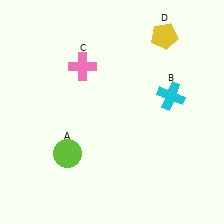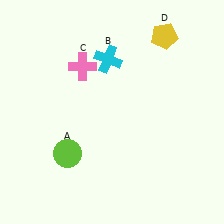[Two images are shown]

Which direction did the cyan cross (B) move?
The cyan cross (B) moved left.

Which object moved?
The cyan cross (B) moved left.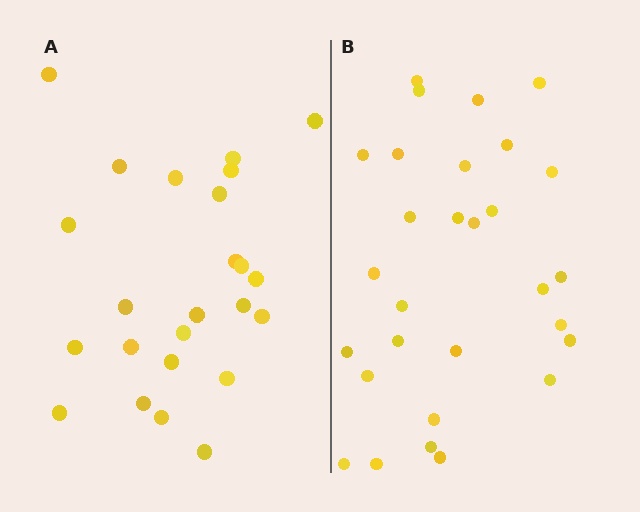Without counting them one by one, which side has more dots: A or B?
Region B (the right region) has more dots.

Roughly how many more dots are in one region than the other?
Region B has about 5 more dots than region A.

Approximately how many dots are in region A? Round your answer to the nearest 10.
About 20 dots. (The exact count is 24, which rounds to 20.)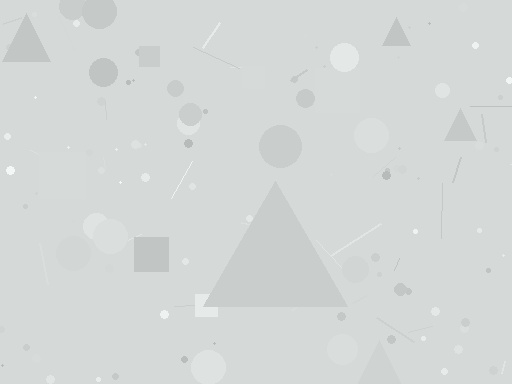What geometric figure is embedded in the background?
A triangle is embedded in the background.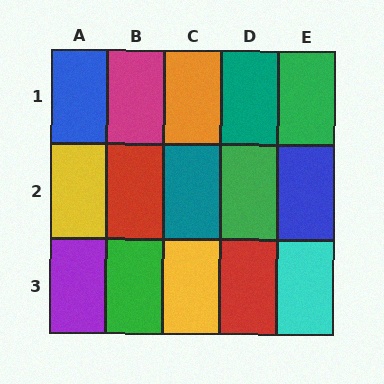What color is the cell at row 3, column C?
Yellow.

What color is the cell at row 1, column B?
Magenta.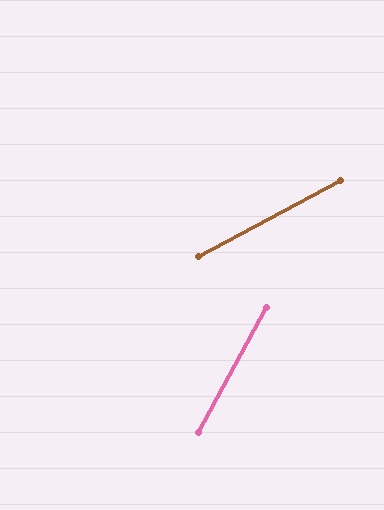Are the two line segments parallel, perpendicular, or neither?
Neither parallel nor perpendicular — they differ by about 34°.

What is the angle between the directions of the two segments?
Approximately 34 degrees.